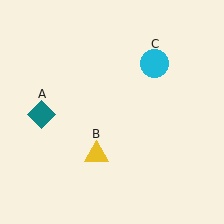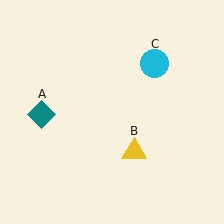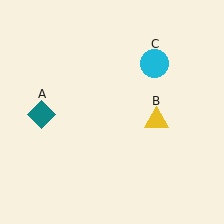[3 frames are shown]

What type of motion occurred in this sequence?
The yellow triangle (object B) rotated counterclockwise around the center of the scene.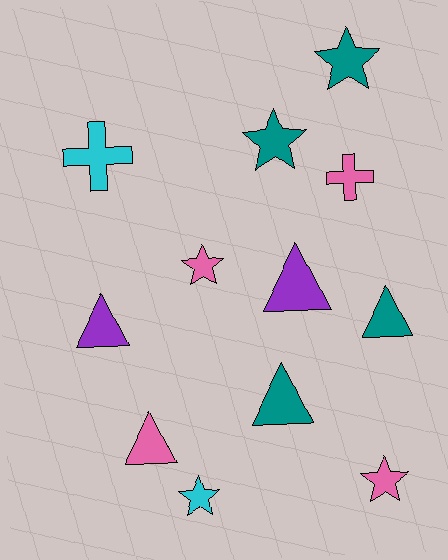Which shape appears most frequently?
Star, with 5 objects.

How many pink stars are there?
There are 2 pink stars.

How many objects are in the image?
There are 12 objects.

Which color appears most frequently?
Teal, with 4 objects.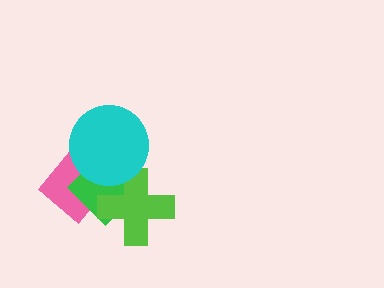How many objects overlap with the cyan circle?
3 objects overlap with the cyan circle.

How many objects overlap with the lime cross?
3 objects overlap with the lime cross.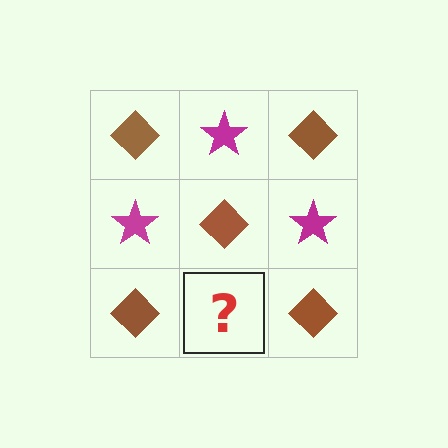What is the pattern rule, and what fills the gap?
The rule is that it alternates brown diamond and magenta star in a checkerboard pattern. The gap should be filled with a magenta star.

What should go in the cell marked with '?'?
The missing cell should contain a magenta star.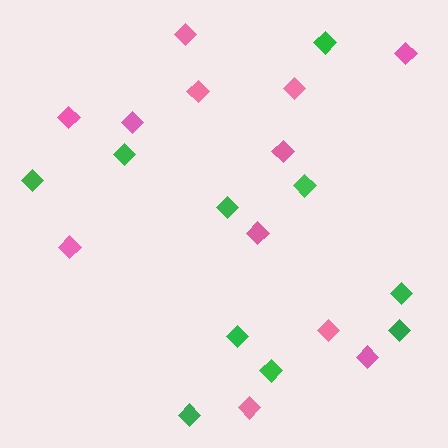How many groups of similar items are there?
There are 2 groups: one group of pink diamonds (12) and one group of green diamonds (10).